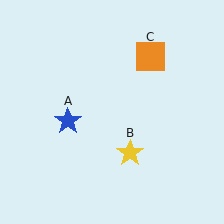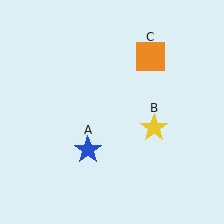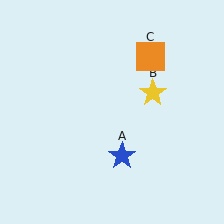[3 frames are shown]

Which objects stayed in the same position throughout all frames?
Orange square (object C) remained stationary.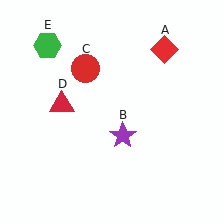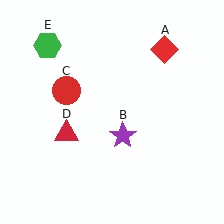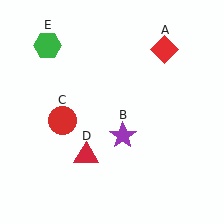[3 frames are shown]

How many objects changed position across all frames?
2 objects changed position: red circle (object C), red triangle (object D).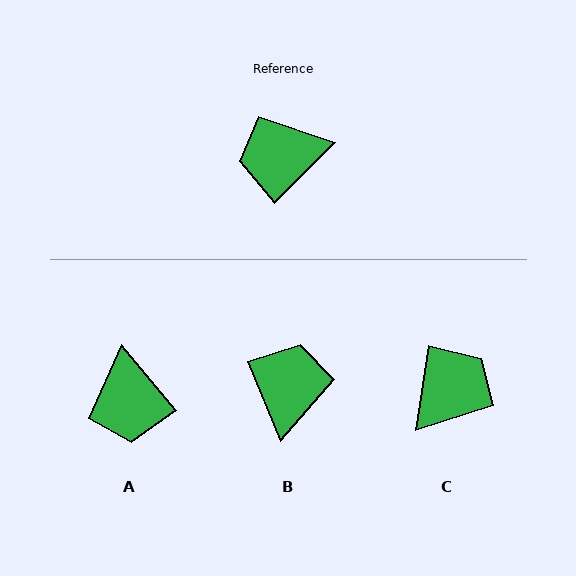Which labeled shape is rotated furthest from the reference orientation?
C, about 144 degrees away.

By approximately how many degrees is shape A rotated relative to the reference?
Approximately 85 degrees counter-clockwise.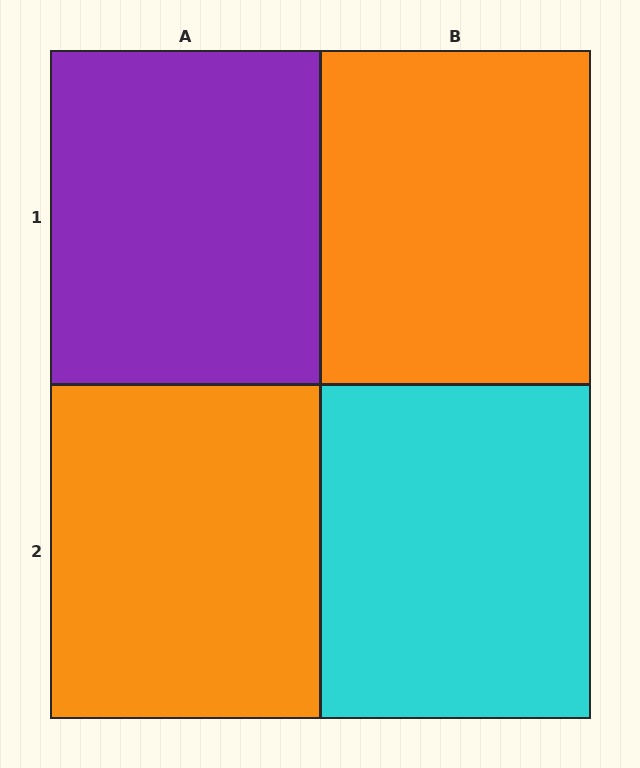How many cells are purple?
1 cell is purple.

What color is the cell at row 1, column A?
Purple.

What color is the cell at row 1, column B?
Orange.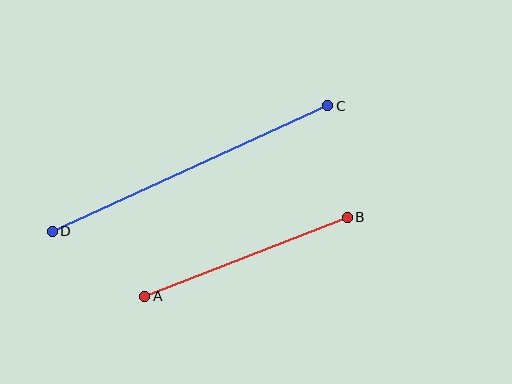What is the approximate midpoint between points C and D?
The midpoint is at approximately (190, 169) pixels.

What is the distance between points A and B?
The distance is approximately 217 pixels.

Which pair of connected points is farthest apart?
Points C and D are farthest apart.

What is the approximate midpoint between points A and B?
The midpoint is at approximately (246, 257) pixels.